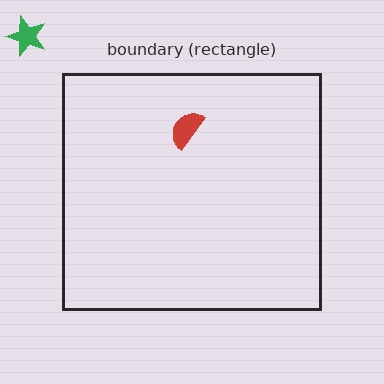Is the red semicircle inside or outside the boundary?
Inside.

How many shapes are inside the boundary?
1 inside, 1 outside.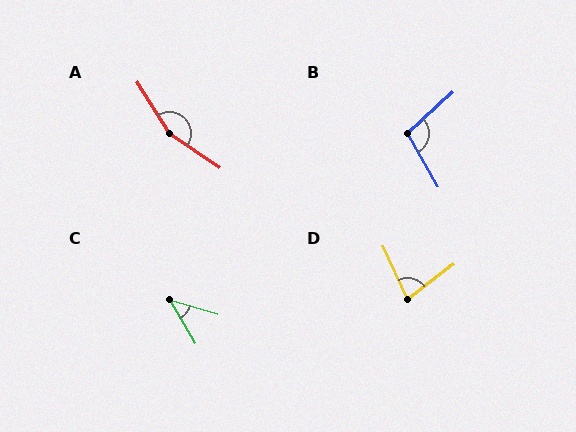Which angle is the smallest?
C, at approximately 43 degrees.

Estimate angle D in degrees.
Approximately 77 degrees.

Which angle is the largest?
A, at approximately 156 degrees.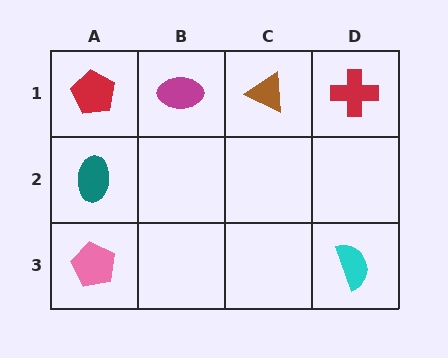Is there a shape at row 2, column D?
No, that cell is empty.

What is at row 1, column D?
A red cross.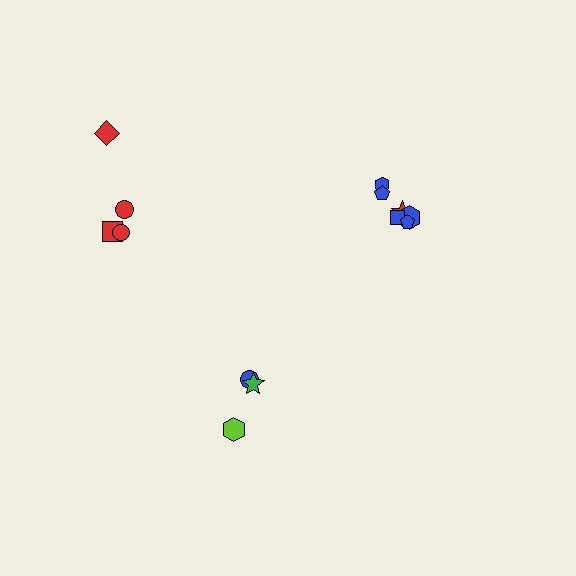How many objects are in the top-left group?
There are 4 objects.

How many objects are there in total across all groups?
There are 13 objects.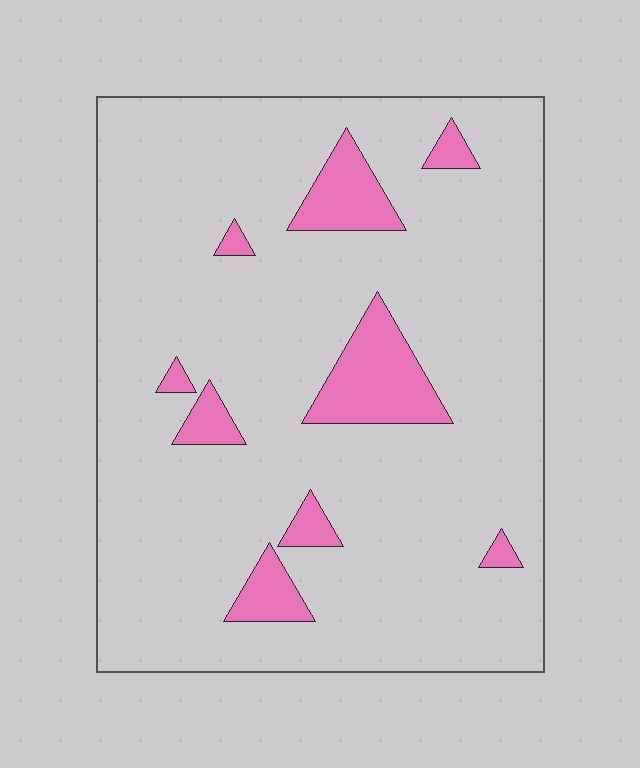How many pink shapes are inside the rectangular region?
9.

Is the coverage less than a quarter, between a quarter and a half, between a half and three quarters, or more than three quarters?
Less than a quarter.